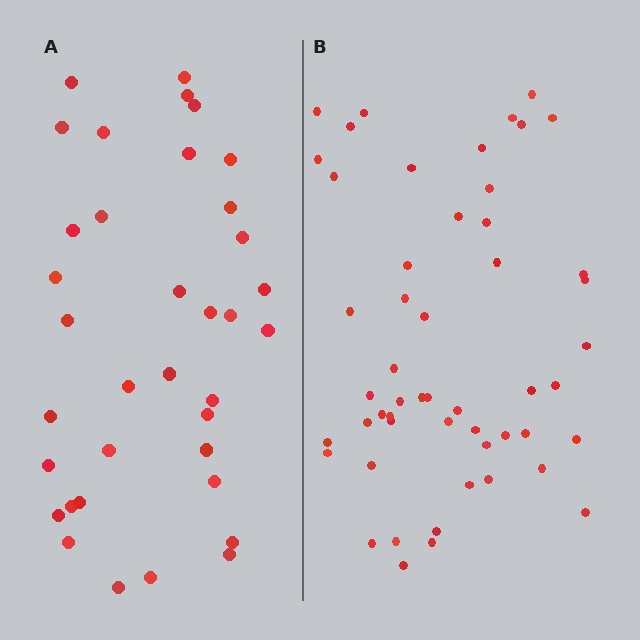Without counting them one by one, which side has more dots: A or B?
Region B (the right region) has more dots.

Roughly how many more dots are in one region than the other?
Region B has approximately 15 more dots than region A.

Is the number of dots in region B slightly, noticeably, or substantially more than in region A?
Region B has noticeably more, but not dramatically so. The ratio is roughly 1.4 to 1.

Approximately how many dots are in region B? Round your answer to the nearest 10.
About 50 dots. (The exact count is 52, which rounds to 50.)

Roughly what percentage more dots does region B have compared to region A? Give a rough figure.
About 45% more.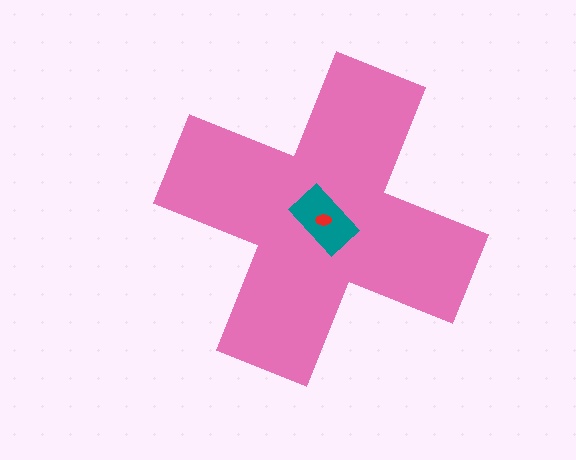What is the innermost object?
The red ellipse.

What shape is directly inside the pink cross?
The teal rectangle.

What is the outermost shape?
The pink cross.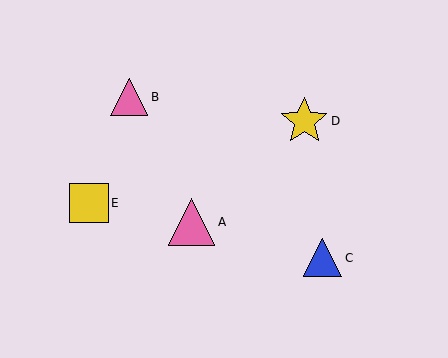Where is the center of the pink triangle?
The center of the pink triangle is at (129, 97).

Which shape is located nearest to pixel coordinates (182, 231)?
The pink triangle (labeled A) at (191, 222) is nearest to that location.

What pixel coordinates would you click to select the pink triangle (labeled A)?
Click at (191, 222) to select the pink triangle A.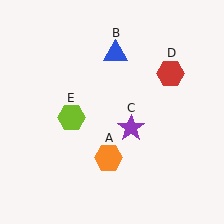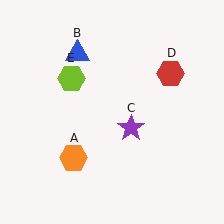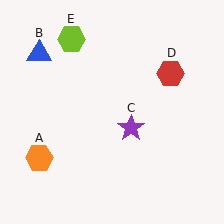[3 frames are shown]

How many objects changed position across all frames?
3 objects changed position: orange hexagon (object A), blue triangle (object B), lime hexagon (object E).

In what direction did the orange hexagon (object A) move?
The orange hexagon (object A) moved left.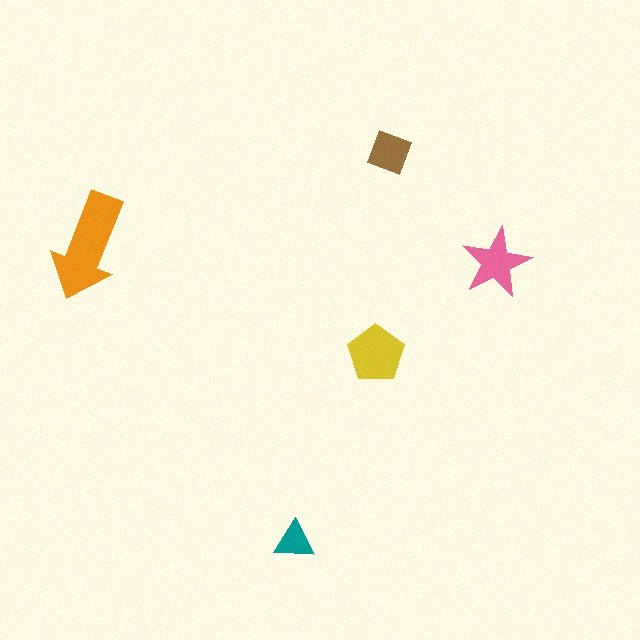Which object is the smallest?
The teal triangle.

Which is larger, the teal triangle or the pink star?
The pink star.